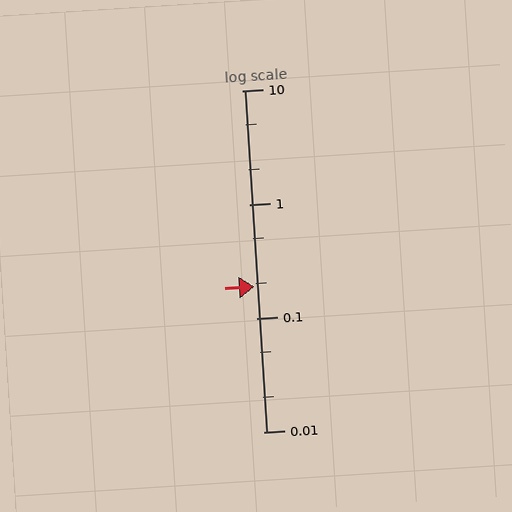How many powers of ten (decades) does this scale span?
The scale spans 3 decades, from 0.01 to 10.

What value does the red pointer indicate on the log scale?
The pointer indicates approximately 0.19.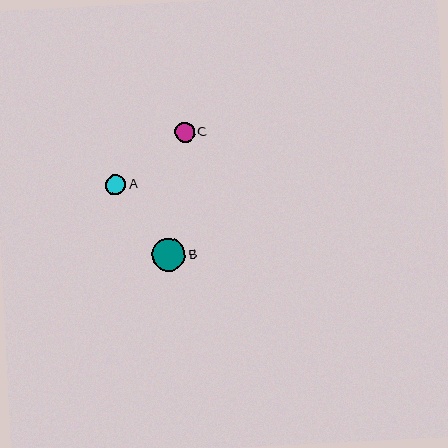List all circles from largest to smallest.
From largest to smallest: B, C, A.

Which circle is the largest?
Circle B is the largest with a size of approximately 33 pixels.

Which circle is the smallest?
Circle A is the smallest with a size of approximately 20 pixels.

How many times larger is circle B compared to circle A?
Circle B is approximately 1.6 times the size of circle A.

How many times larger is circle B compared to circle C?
Circle B is approximately 1.6 times the size of circle C.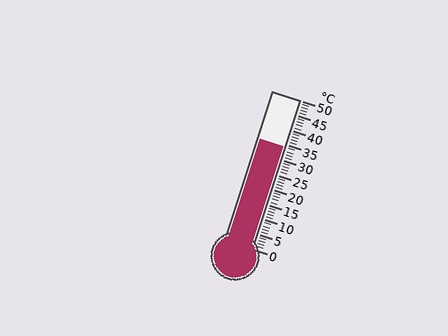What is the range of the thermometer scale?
The thermometer scale ranges from 0°C to 50°C.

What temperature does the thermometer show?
The thermometer shows approximately 34°C.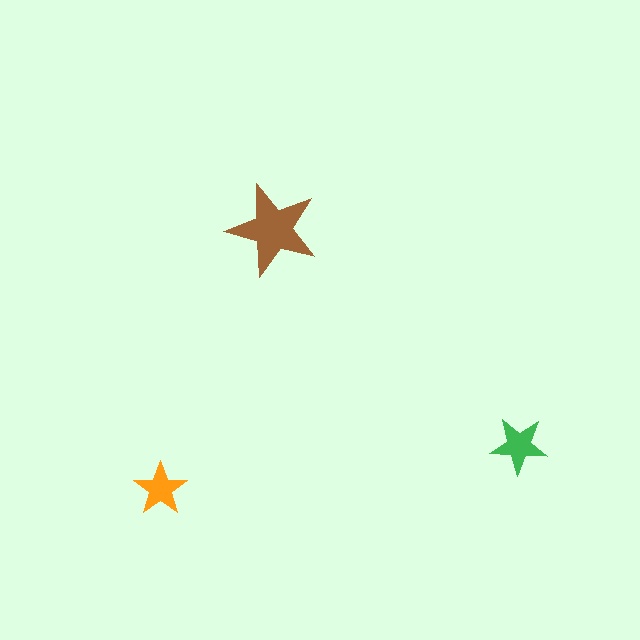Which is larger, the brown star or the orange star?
The brown one.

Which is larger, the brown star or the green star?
The brown one.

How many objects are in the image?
There are 3 objects in the image.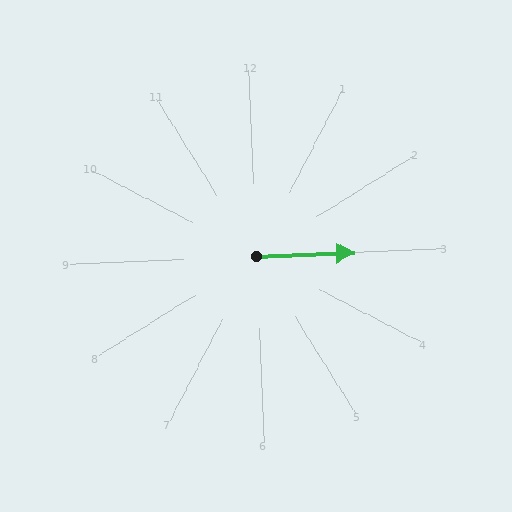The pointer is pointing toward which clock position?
Roughly 3 o'clock.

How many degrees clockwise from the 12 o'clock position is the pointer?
Approximately 90 degrees.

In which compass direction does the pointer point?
East.